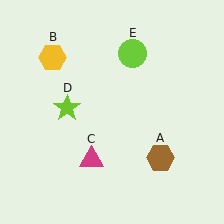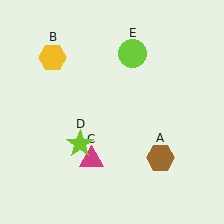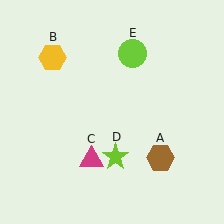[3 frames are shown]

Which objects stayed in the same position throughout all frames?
Brown hexagon (object A) and yellow hexagon (object B) and magenta triangle (object C) and lime circle (object E) remained stationary.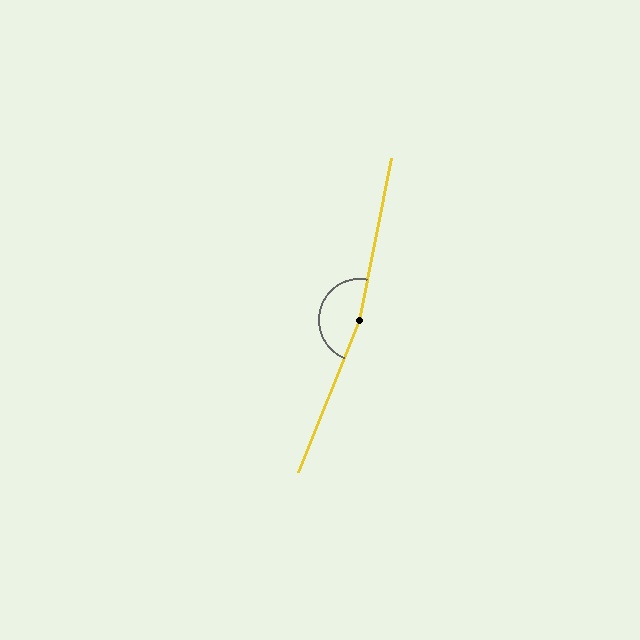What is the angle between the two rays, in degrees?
Approximately 170 degrees.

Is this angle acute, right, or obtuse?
It is obtuse.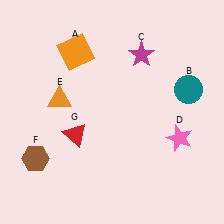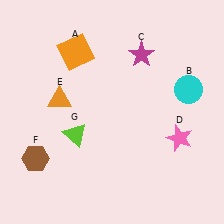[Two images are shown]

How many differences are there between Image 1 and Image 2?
There are 2 differences between the two images.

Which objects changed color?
B changed from teal to cyan. G changed from red to lime.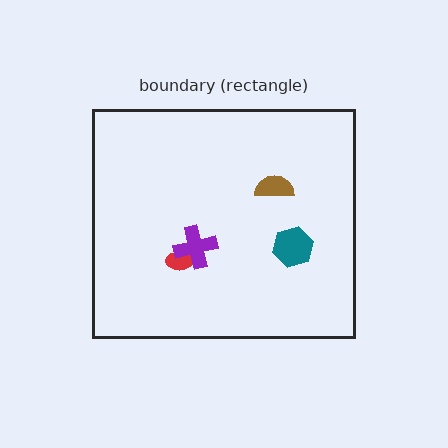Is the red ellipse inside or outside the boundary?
Inside.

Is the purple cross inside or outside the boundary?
Inside.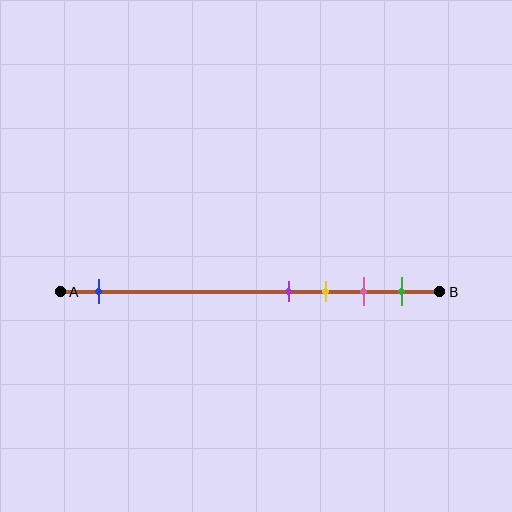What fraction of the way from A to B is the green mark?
The green mark is approximately 90% (0.9) of the way from A to B.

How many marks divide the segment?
There are 5 marks dividing the segment.